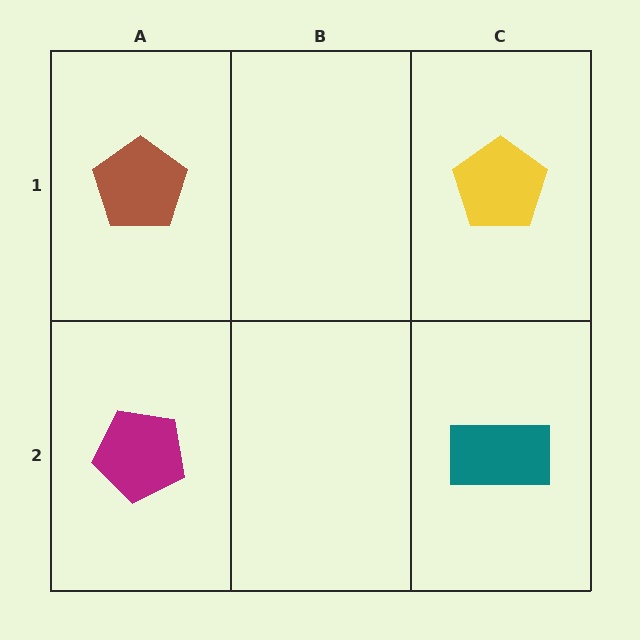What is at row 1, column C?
A yellow pentagon.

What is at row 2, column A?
A magenta pentagon.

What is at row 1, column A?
A brown pentagon.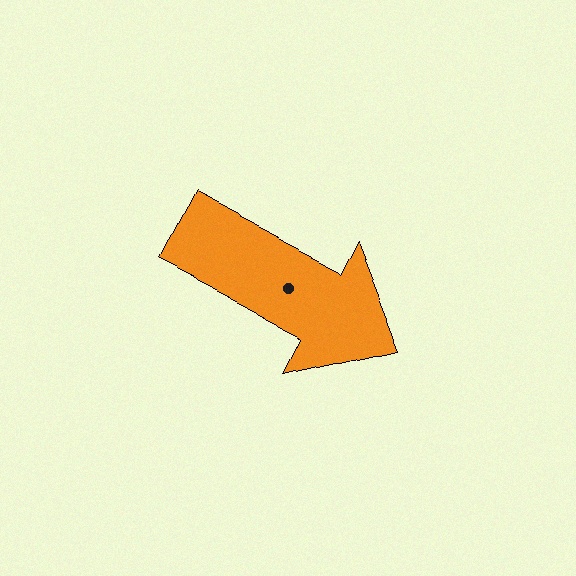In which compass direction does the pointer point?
Southeast.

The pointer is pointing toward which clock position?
Roughly 4 o'clock.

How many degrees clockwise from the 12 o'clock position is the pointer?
Approximately 118 degrees.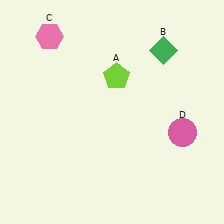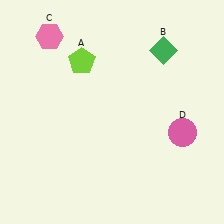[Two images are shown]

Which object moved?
The lime pentagon (A) moved left.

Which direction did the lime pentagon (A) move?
The lime pentagon (A) moved left.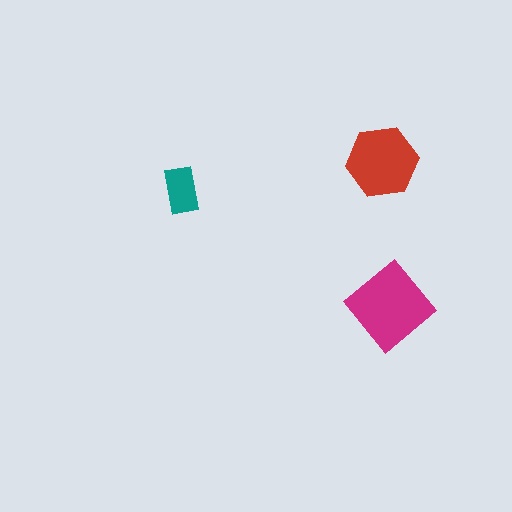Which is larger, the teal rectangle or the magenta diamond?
The magenta diamond.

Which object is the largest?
The magenta diamond.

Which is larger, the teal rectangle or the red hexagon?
The red hexagon.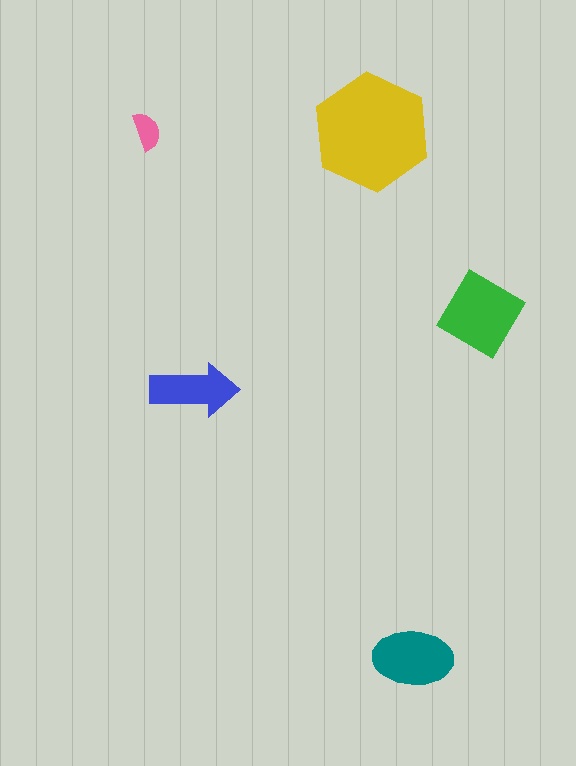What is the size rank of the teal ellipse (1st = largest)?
3rd.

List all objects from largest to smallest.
The yellow hexagon, the green diamond, the teal ellipse, the blue arrow, the pink semicircle.